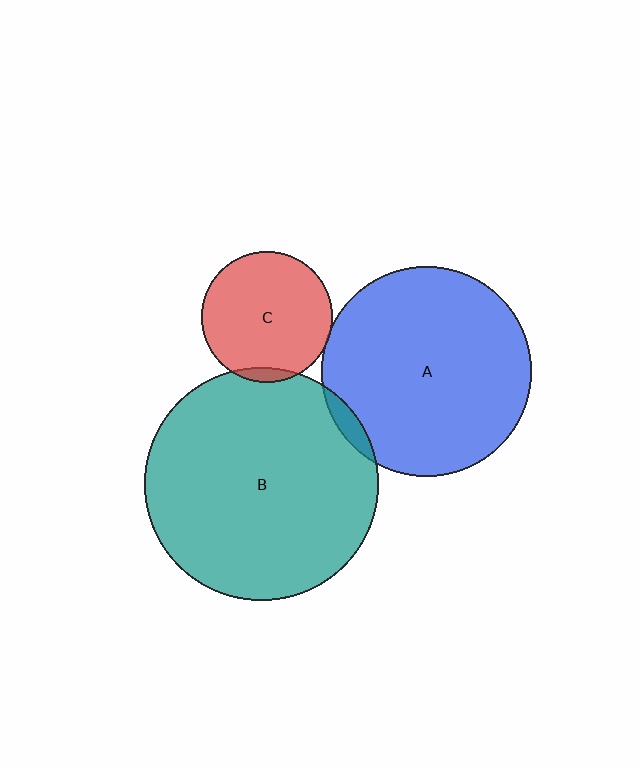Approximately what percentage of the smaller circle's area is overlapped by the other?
Approximately 5%.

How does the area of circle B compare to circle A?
Approximately 1.2 times.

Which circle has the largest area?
Circle B (teal).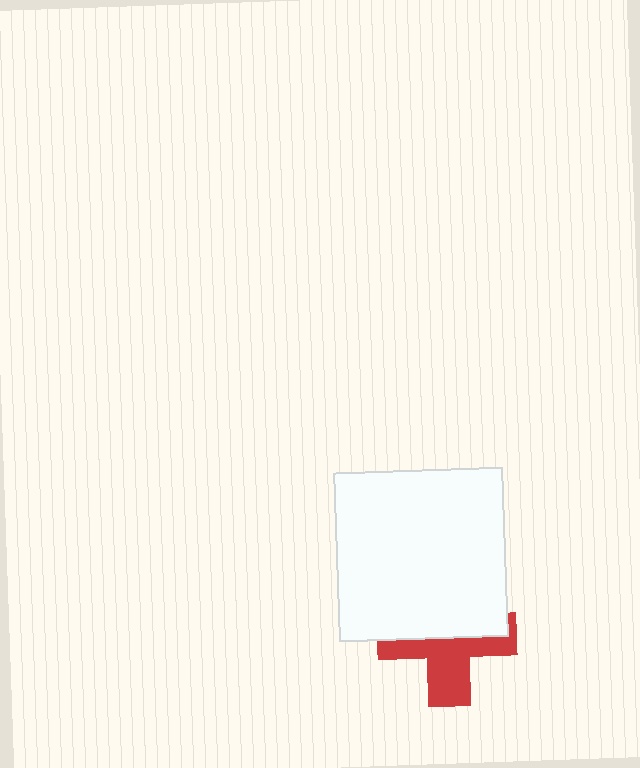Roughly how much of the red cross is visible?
About half of it is visible (roughly 48%).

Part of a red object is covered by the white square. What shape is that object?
It is a cross.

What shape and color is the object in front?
The object in front is a white square.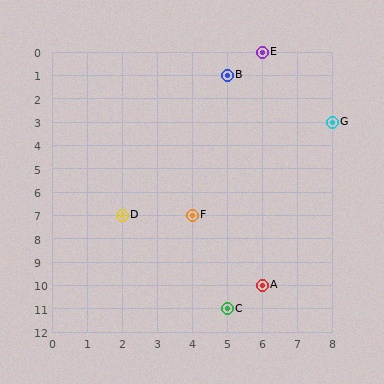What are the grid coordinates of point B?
Point B is at grid coordinates (5, 1).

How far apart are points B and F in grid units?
Points B and F are 1 column and 6 rows apart (about 6.1 grid units diagonally).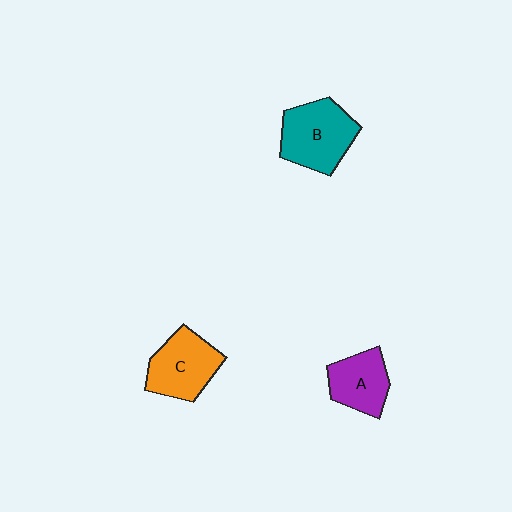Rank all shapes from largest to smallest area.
From largest to smallest: B (teal), C (orange), A (purple).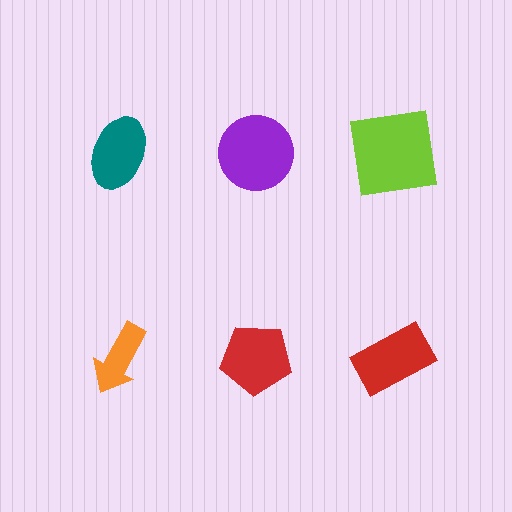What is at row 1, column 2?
A purple circle.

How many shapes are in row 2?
3 shapes.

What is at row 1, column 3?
A lime square.